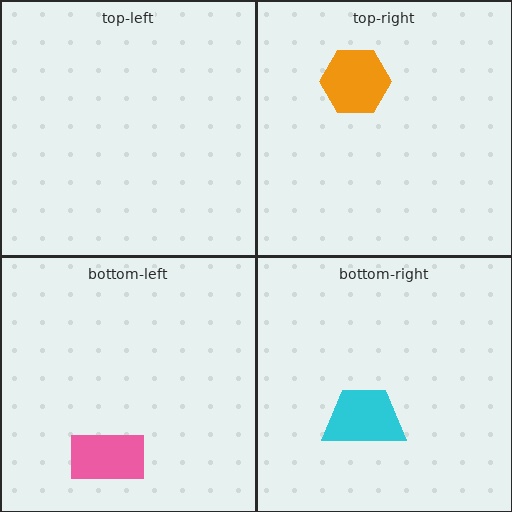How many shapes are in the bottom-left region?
1.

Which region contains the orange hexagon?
The top-right region.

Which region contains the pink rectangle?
The bottom-left region.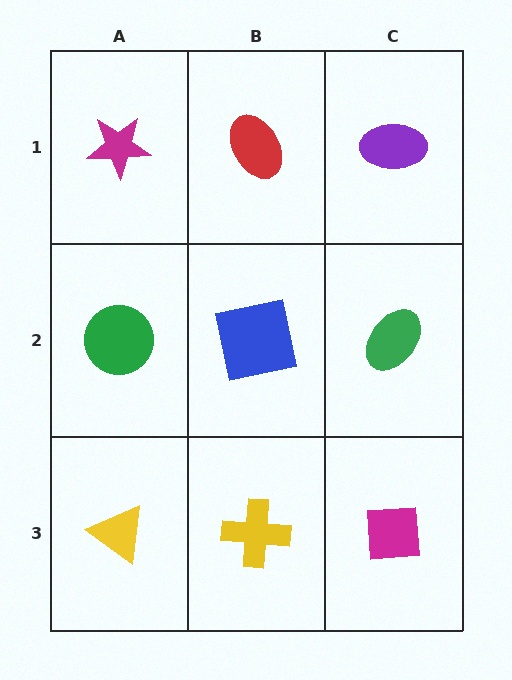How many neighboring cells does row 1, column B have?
3.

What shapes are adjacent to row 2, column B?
A red ellipse (row 1, column B), a yellow cross (row 3, column B), a green circle (row 2, column A), a green ellipse (row 2, column C).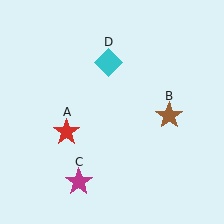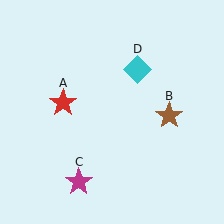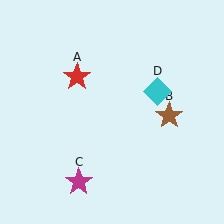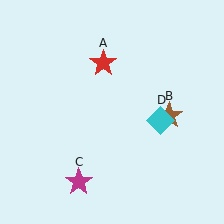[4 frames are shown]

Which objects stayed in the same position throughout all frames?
Brown star (object B) and magenta star (object C) remained stationary.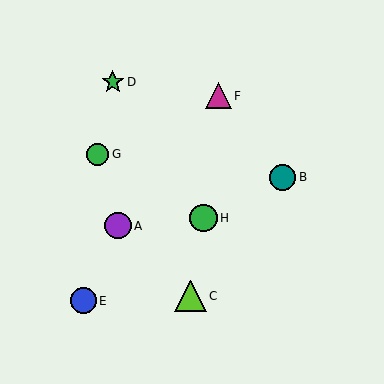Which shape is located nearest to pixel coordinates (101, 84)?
The green star (labeled D) at (113, 82) is nearest to that location.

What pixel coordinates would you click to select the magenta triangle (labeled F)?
Click at (218, 96) to select the magenta triangle F.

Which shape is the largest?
The lime triangle (labeled C) is the largest.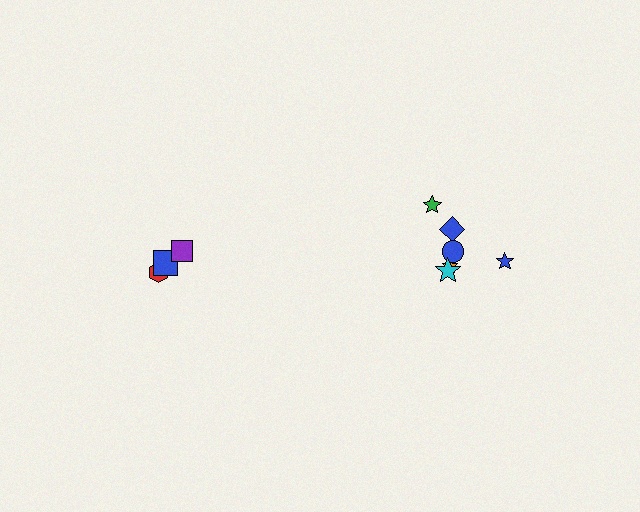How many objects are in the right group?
There are 6 objects.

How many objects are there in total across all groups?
There are 10 objects.